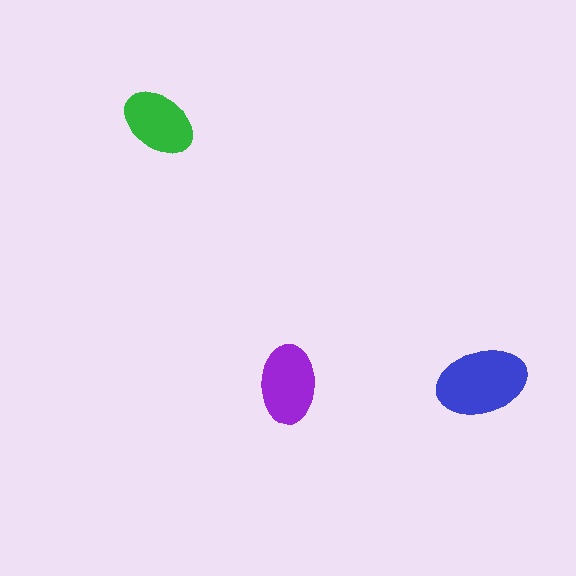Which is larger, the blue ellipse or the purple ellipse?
The blue one.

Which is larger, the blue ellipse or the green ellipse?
The blue one.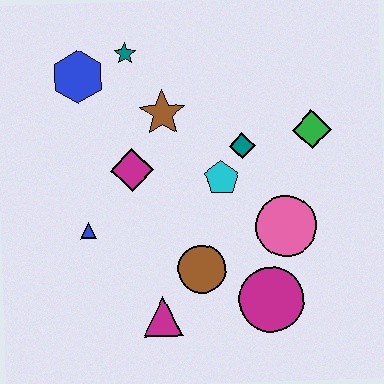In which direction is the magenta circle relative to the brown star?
The magenta circle is below the brown star.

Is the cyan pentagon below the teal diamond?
Yes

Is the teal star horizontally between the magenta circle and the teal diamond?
No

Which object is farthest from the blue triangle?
The green diamond is farthest from the blue triangle.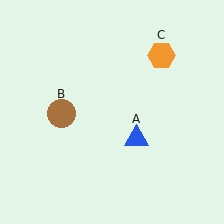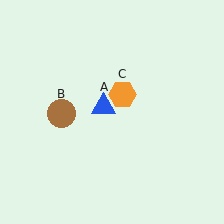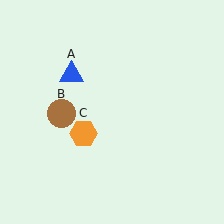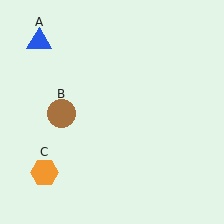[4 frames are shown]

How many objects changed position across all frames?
2 objects changed position: blue triangle (object A), orange hexagon (object C).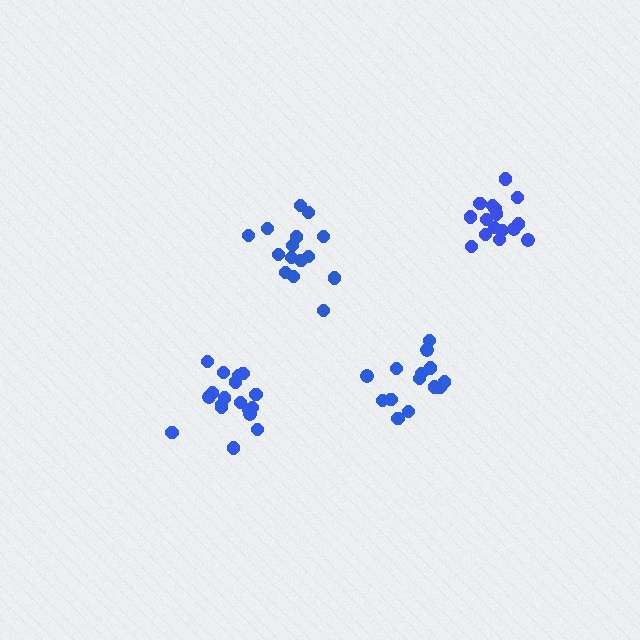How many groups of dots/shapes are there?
There are 4 groups.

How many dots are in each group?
Group 1: 16 dots, Group 2: 18 dots, Group 3: 15 dots, Group 4: 14 dots (63 total).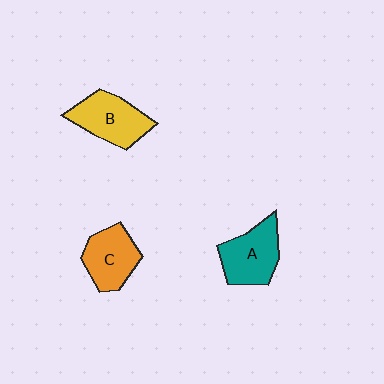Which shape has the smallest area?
Shape C (orange).